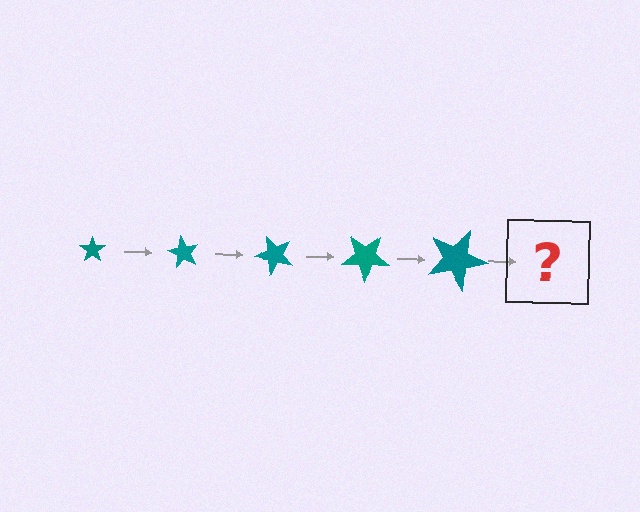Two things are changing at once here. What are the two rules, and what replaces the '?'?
The two rules are that the star grows larger each step and it rotates 60 degrees each step. The '?' should be a star, larger than the previous one and rotated 300 degrees from the start.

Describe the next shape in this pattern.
It should be a star, larger than the previous one and rotated 300 degrees from the start.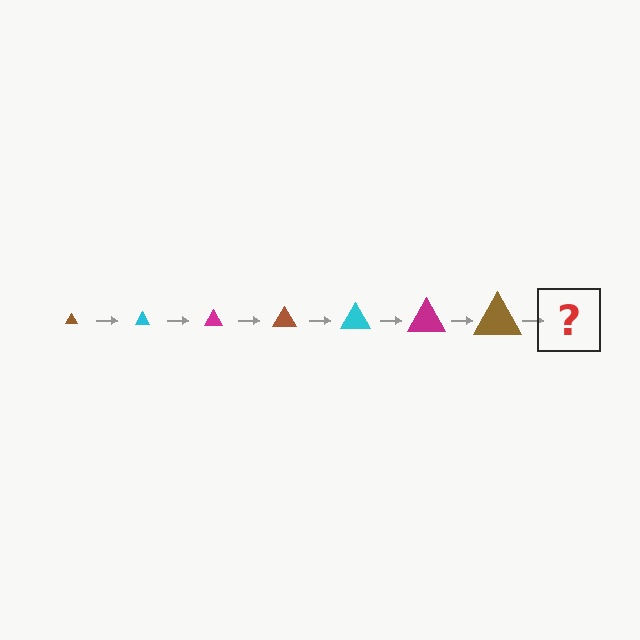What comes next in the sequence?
The next element should be a cyan triangle, larger than the previous one.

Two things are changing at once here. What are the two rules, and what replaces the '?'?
The two rules are that the triangle grows larger each step and the color cycles through brown, cyan, and magenta. The '?' should be a cyan triangle, larger than the previous one.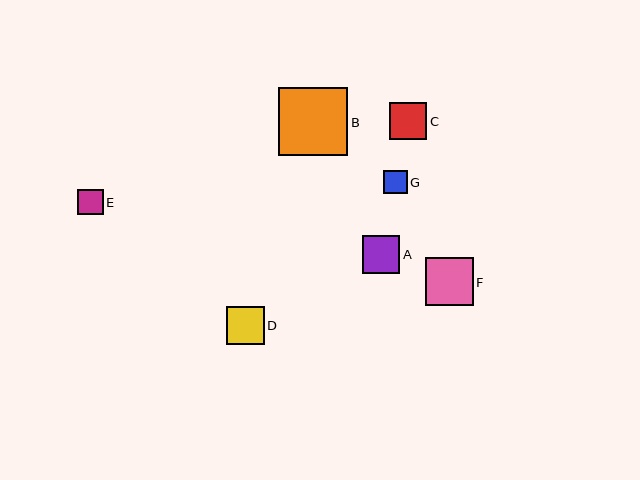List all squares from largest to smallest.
From largest to smallest: B, F, D, C, A, E, G.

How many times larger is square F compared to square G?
Square F is approximately 2.0 times the size of square G.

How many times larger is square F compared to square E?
Square F is approximately 1.9 times the size of square E.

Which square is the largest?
Square B is the largest with a size of approximately 69 pixels.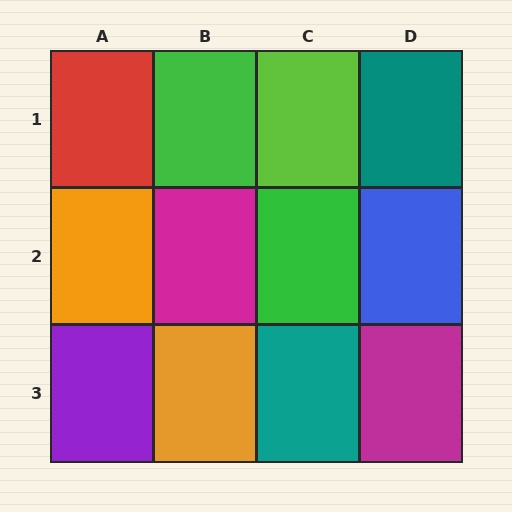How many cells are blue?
1 cell is blue.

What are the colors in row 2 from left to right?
Orange, magenta, green, blue.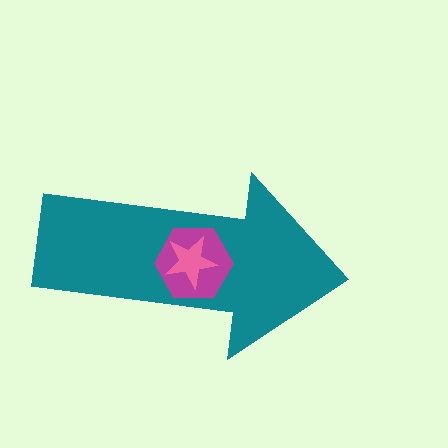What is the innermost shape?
The pink star.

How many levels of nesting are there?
3.